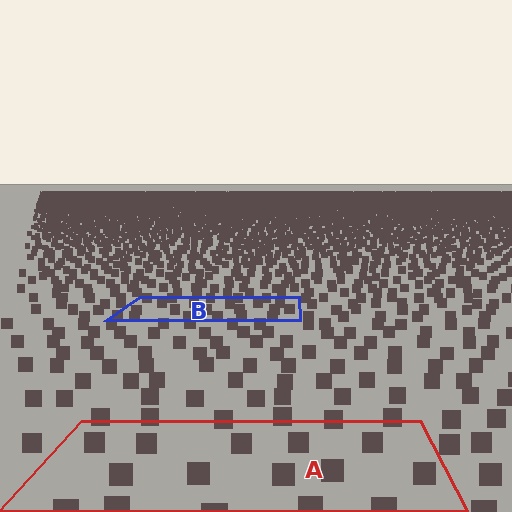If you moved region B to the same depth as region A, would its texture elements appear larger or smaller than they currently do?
They would appear larger. At a closer depth, the same texture elements are projected at a bigger on-screen size.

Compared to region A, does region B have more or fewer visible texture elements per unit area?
Region B has more texture elements per unit area — they are packed more densely because it is farther away.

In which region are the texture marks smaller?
The texture marks are smaller in region B, because it is farther away.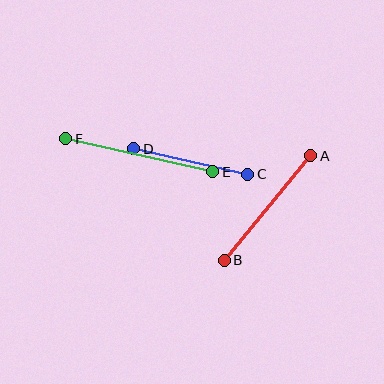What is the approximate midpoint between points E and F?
The midpoint is at approximately (139, 155) pixels.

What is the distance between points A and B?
The distance is approximately 135 pixels.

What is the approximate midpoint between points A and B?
The midpoint is at approximately (267, 208) pixels.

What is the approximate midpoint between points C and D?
The midpoint is at approximately (191, 162) pixels.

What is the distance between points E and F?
The distance is approximately 150 pixels.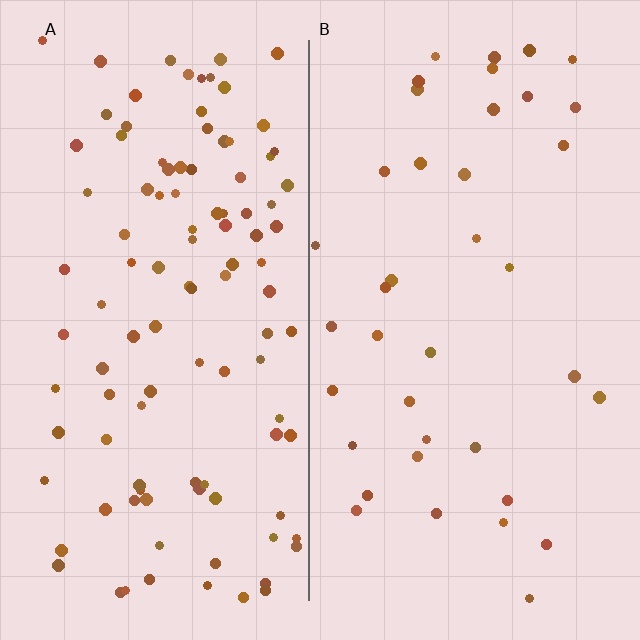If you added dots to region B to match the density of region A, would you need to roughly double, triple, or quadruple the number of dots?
Approximately triple.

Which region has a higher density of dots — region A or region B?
A (the left).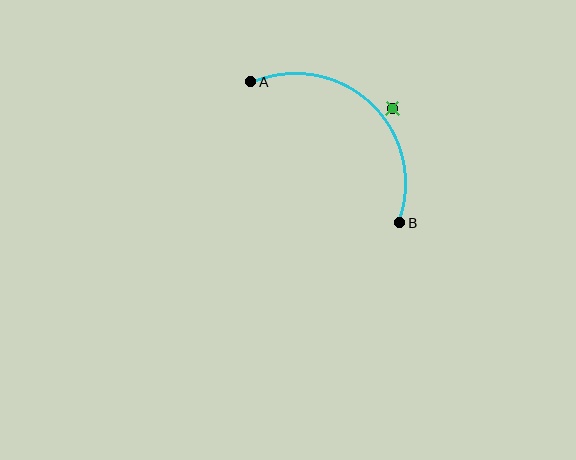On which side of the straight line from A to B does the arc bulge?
The arc bulges above and to the right of the straight line connecting A and B.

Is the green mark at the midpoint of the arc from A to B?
No — the green mark does not lie on the arc at all. It sits slightly outside the curve.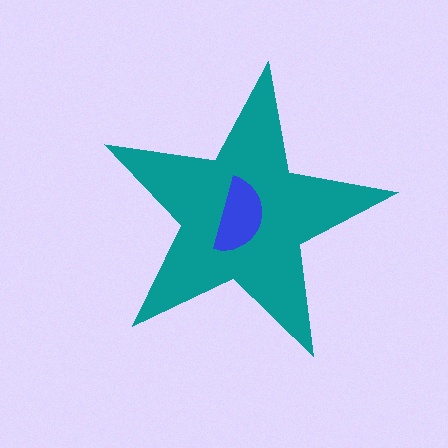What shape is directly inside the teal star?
The blue semicircle.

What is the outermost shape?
The teal star.